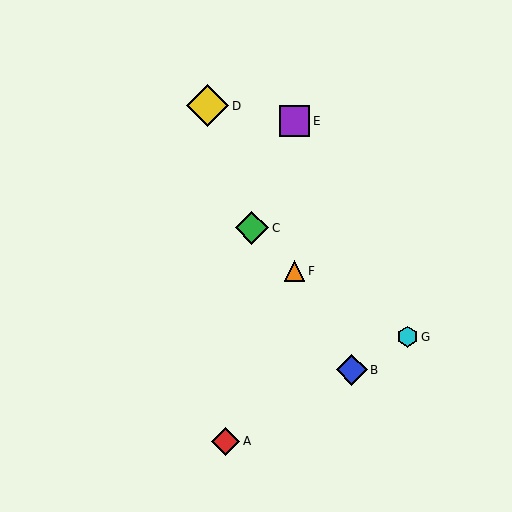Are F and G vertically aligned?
No, F is at x≈295 and G is at x≈407.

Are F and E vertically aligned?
Yes, both are at x≈295.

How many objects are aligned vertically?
2 objects (E, F) are aligned vertically.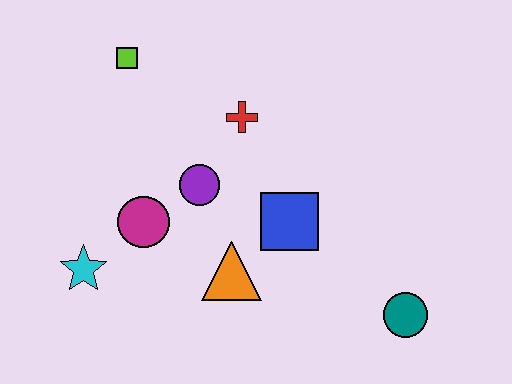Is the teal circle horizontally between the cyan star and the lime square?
No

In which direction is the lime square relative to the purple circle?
The lime square is above the purple circle.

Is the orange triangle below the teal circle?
No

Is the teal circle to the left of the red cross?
No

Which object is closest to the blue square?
The orange triangle is closest to the blue square.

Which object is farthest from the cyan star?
The teal circle is farthest from the cyan star.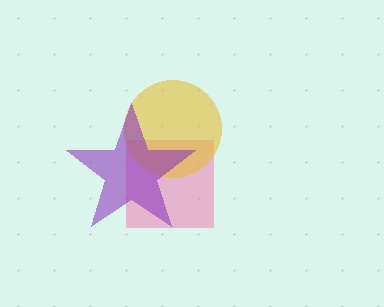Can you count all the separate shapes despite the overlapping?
Yes, there are 3 separate shapes.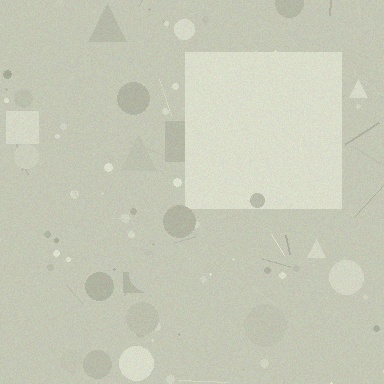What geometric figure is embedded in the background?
A square is embedded in the background.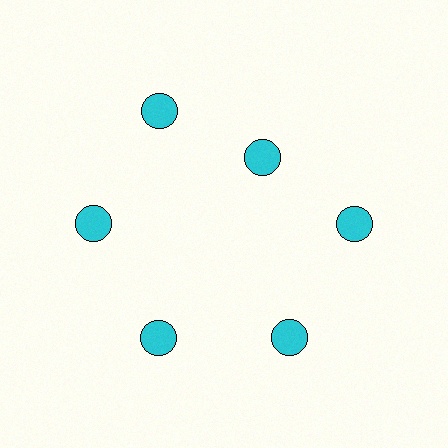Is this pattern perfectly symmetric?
No. The 6 cyan circles are arranged in a ring, but one element near the 1 o'clock position is pulled inward toward the center, breaking the 6-fold rotational symmetry.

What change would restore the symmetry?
The symmetry would be restored by moving it outward, back onto the ring so that all 6 circles sit at equal angles and equal distance from the center.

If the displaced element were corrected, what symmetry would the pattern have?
It would have 6-fold rotational symmetry — the pattern would map onto itself every 60 degrees.